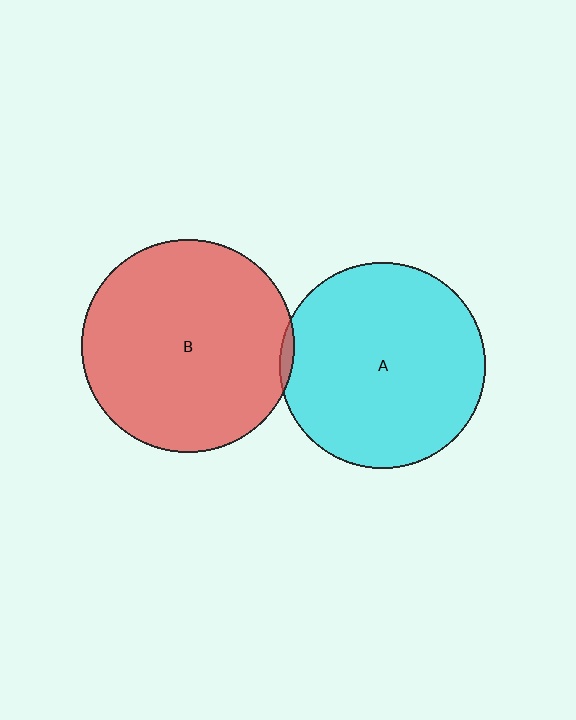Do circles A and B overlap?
Yes.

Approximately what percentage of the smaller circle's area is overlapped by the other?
Approximately 5%.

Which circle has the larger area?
Circle B (red).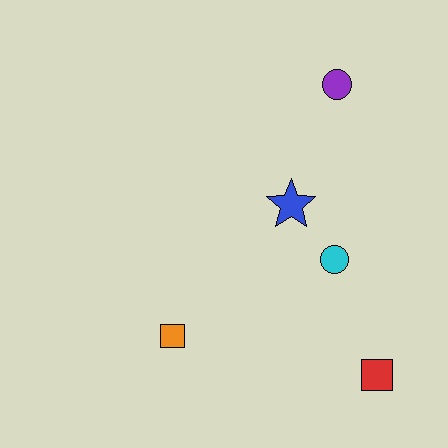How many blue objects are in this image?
There is 1 blue object.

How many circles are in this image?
There are 2 circles.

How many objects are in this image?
There are 5 objects.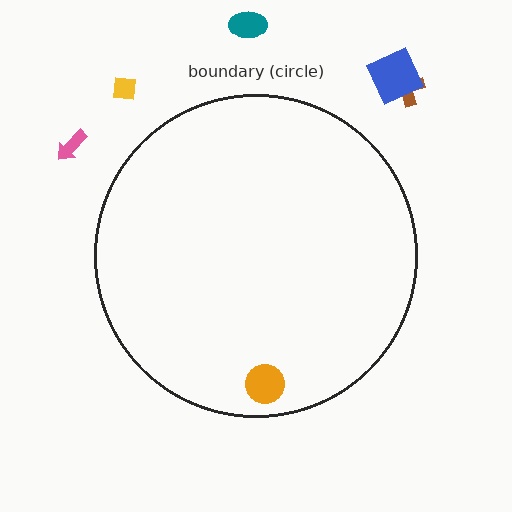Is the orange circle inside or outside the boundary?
Inside.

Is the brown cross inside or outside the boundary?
Outside.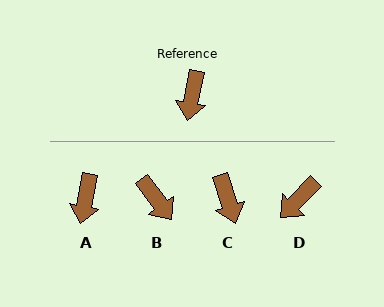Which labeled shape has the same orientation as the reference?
A.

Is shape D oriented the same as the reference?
No, it is off by about 33 degrees.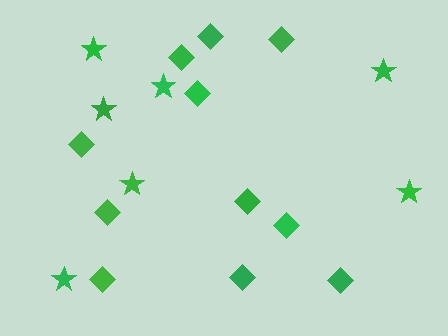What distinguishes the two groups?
There are 2 groups: one group of diamonds (11) and one group of stars (7).